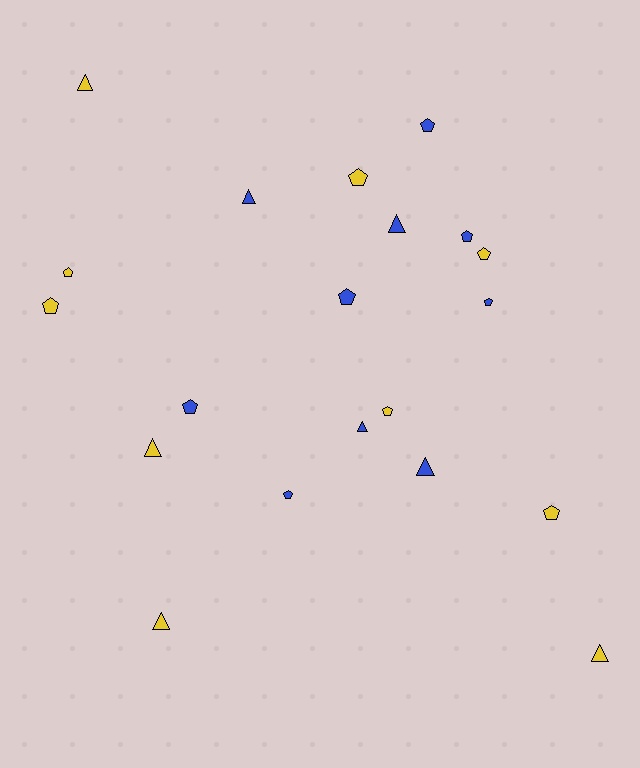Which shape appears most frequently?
Pentagon, with 12 objects.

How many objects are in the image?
There are 20 objects.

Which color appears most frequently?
Blue, with 10 objects.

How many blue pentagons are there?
There are 6 blue pentagons.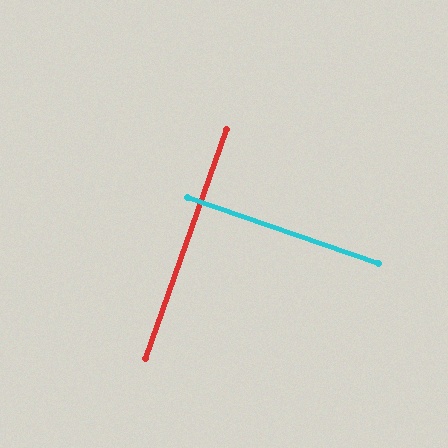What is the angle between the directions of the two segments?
Approximately 90 degrees.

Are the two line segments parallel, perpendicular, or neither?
Perpendicular — they meet at approximately 90°.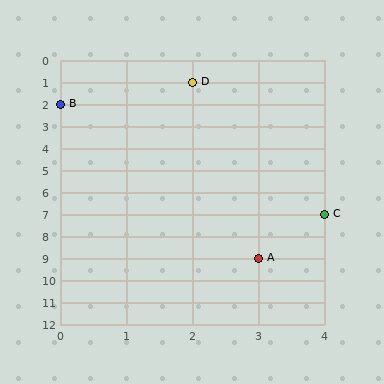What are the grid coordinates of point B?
Point B is at grid coordinates (0, 2).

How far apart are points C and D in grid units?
Points C and D are 2 columns and 6 rows apart (about 6.3 grid units diagonally).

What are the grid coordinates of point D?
Point D is at grid coordinates (2, 1).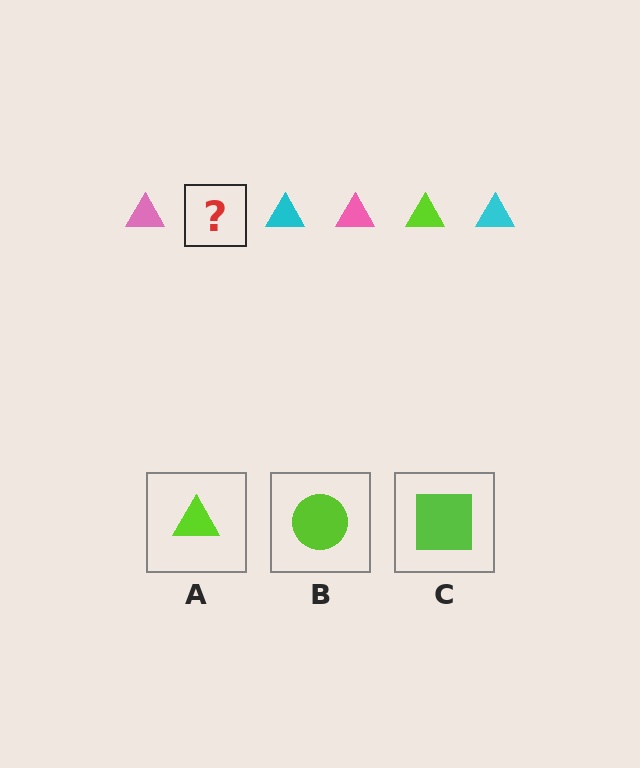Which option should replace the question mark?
Option A.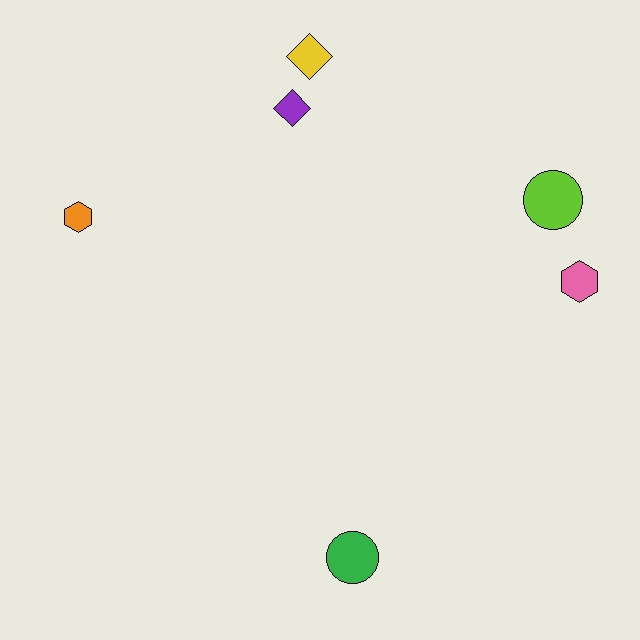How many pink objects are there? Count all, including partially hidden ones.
There is 1 pink object.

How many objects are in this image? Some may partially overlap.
There are 6 objects.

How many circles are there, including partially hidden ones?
There are 2 circles.